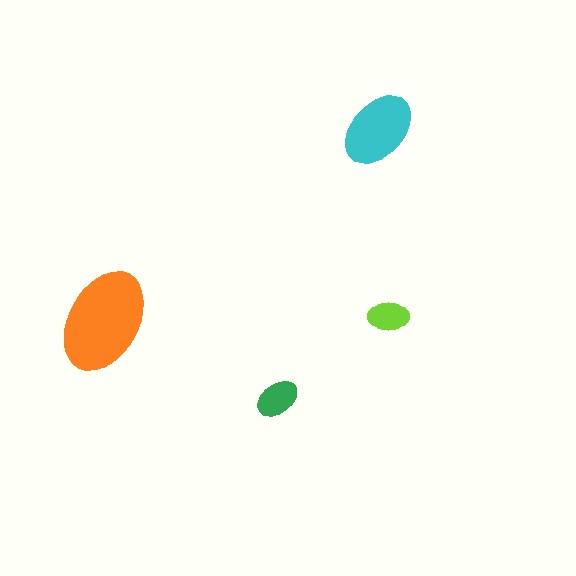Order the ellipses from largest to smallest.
the orange one, the cyan one, the green one, the lime one.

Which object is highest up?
The cyan ellipse is topmost.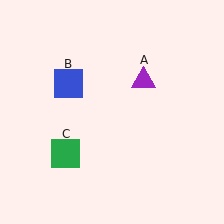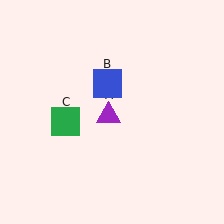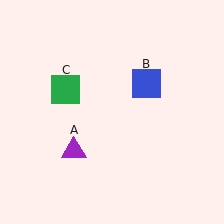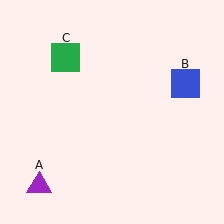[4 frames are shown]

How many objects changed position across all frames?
3 objects changed position: purple triangle (object A), blue square (object B), green square (object C).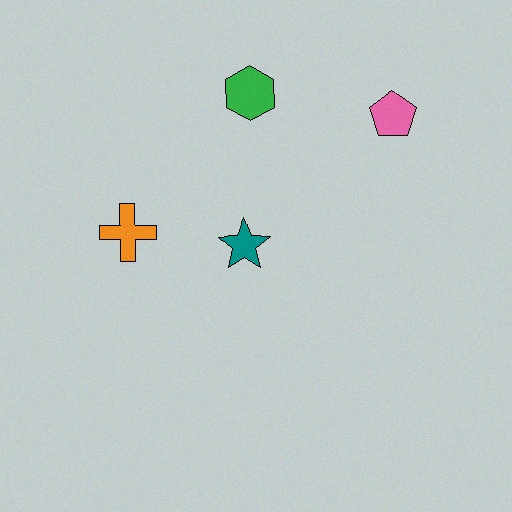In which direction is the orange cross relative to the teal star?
The orange cross is to the left of the teal star.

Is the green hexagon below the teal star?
No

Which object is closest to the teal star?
The orange cross is closest to the teal star.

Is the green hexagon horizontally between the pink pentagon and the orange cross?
Yes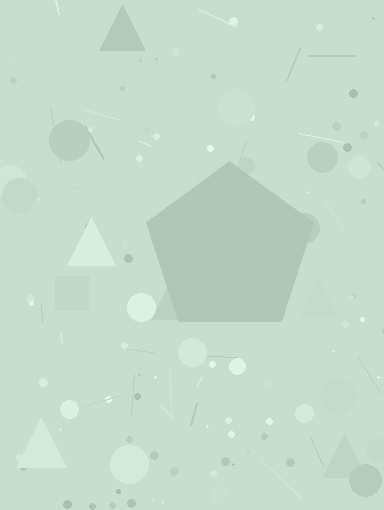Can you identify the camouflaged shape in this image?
The camouflaged shape is a pentagon.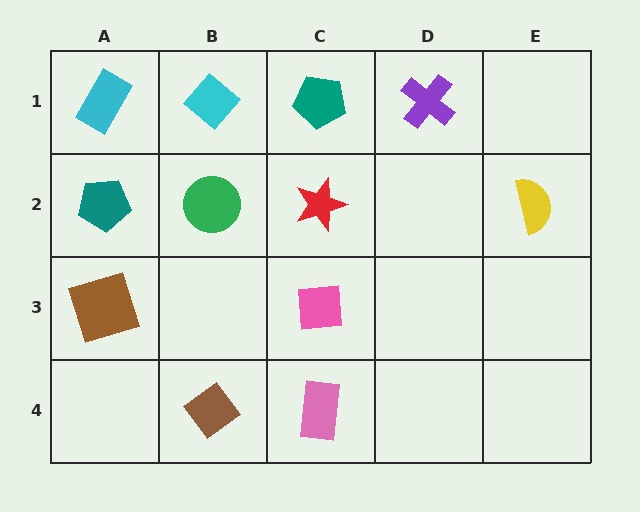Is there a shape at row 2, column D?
No, that cell is empty.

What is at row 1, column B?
A cyan diamond.